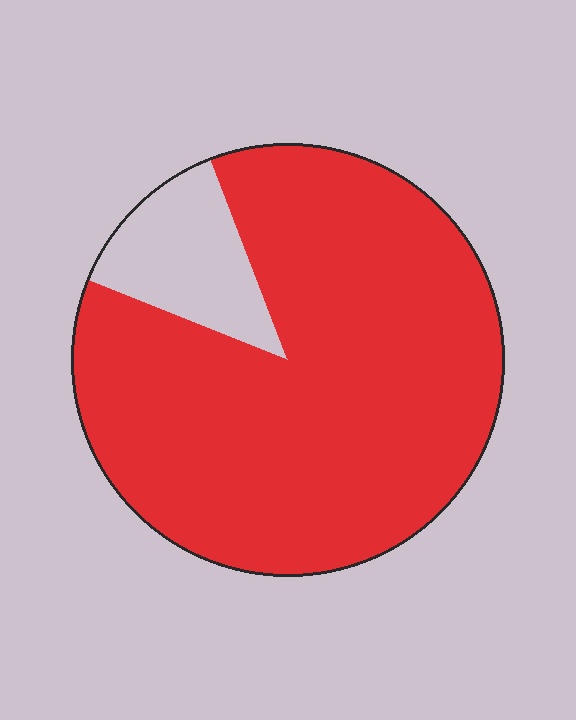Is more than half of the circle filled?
Yes.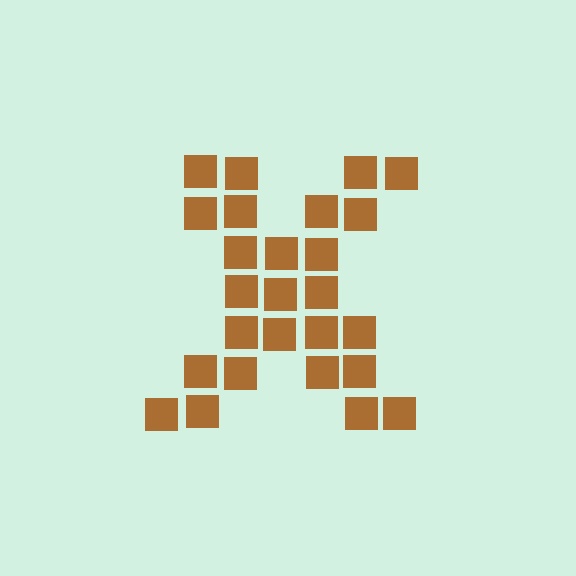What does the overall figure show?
The overall figure shows the letter X.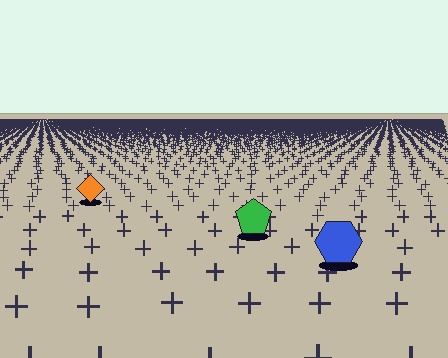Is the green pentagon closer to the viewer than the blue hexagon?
No. The blue hexagon is closer — you can tell from the texture gradient: the ground texture is coarser near it.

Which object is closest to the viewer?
The blue hexagon is closest. The texture marks near it are larger and more spread out.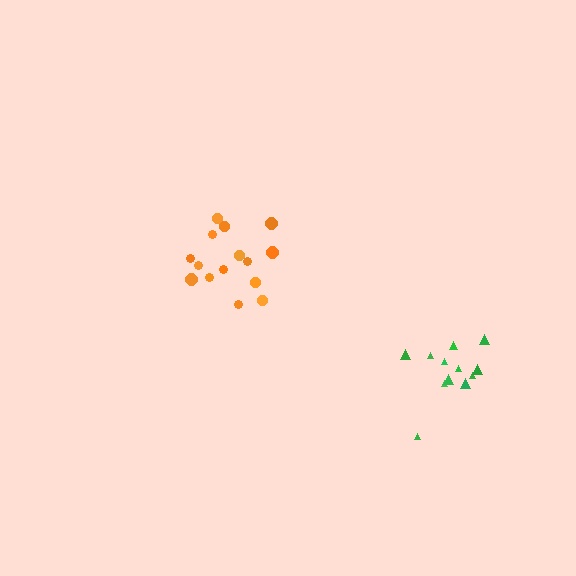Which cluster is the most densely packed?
Orange.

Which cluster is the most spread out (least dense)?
Green.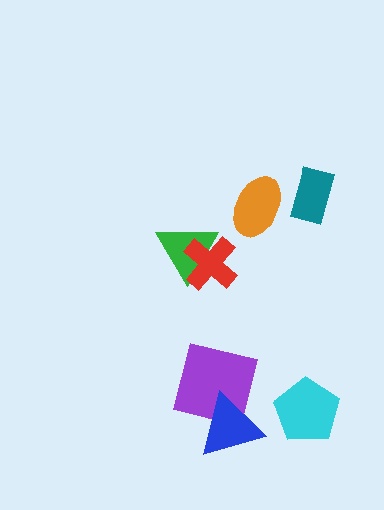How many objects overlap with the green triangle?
1 object overlaps with the green triangle.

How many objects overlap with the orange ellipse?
0 objects overlap with the orange ellipse.